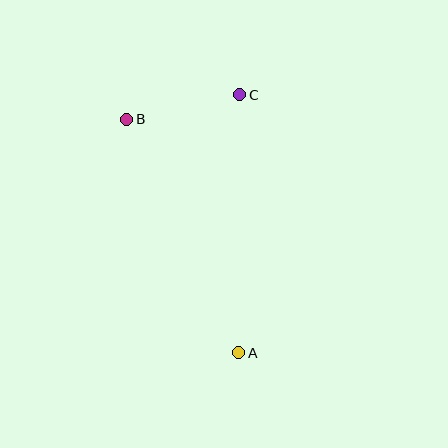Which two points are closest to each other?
Points B and C are closest to each other.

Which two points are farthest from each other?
Points A and B are farthest from each other.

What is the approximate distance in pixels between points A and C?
The distance between A and C is approximately 258 pixels.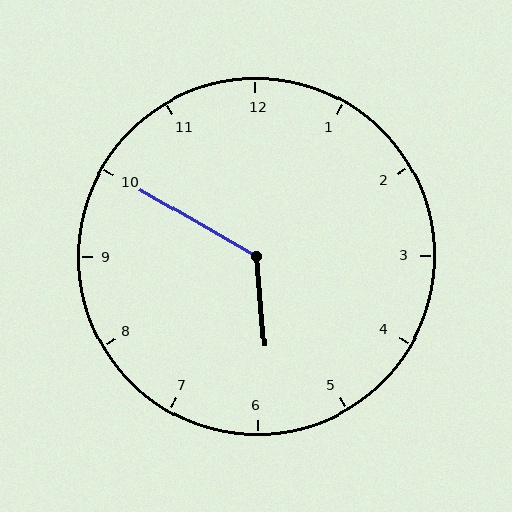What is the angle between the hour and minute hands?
Approximately 125 degrees.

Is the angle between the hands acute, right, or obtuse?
It is obtuse.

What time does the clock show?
5:50.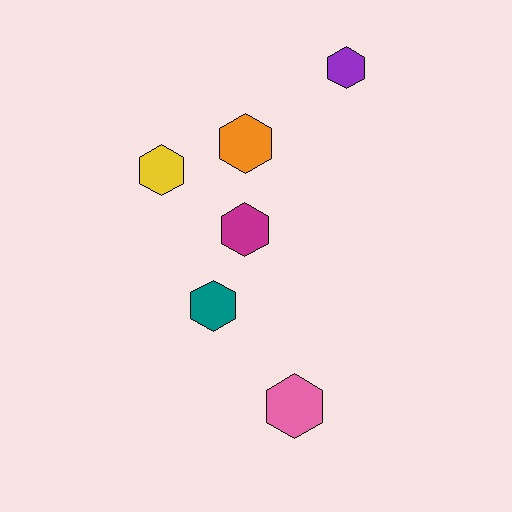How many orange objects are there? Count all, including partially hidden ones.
There is 1 orange object.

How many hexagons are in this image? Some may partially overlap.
There are 6 hexagons.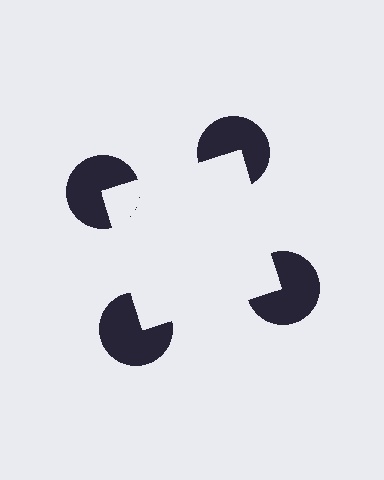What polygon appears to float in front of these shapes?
An illusory square — its edges are inferred from the aligned wedge cuts in the pac-man discs, not physically drawn.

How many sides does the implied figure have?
4 sides.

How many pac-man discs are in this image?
There are 4 — one at each vertex of the illusory square.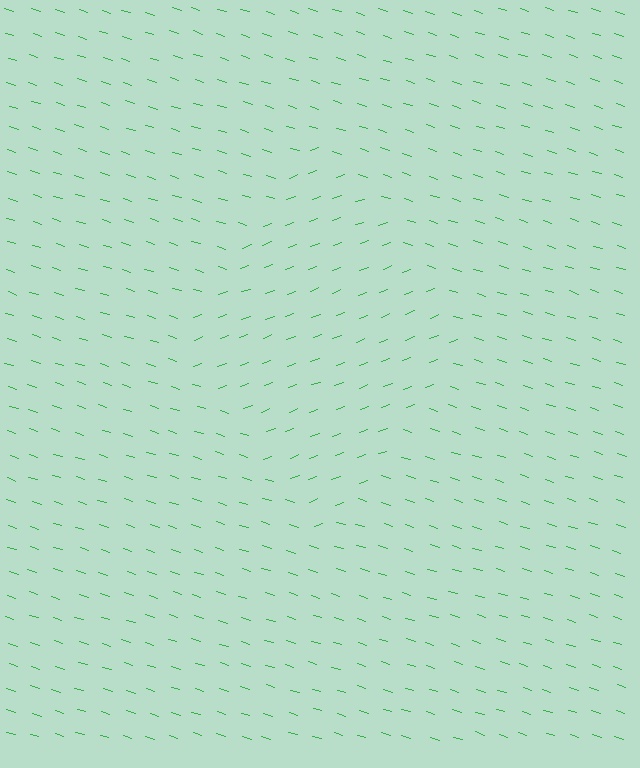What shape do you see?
I see a diamond.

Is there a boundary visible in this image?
Yes, there is a texture boundary formed by a change in line orientation.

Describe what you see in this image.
The image is filled with small green line segments. A diamond region in the image has lines oriented differently from the surrounding lines, creating a visible texture boundary.